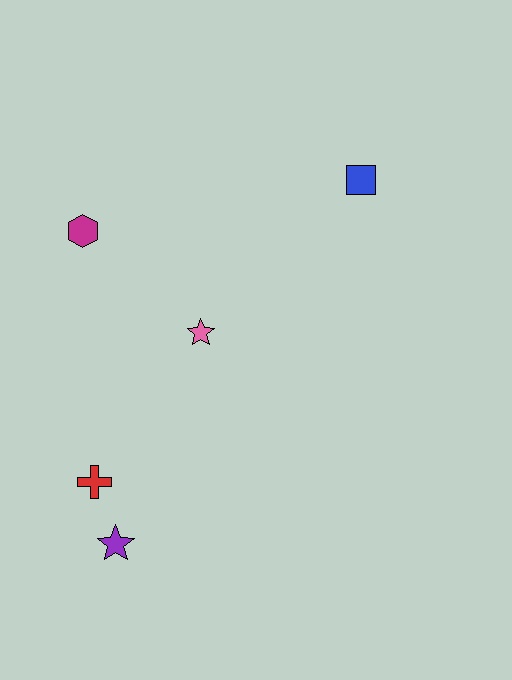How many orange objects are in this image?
There are no orange objects.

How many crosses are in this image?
There is 1 cross.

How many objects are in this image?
There are 5 objects.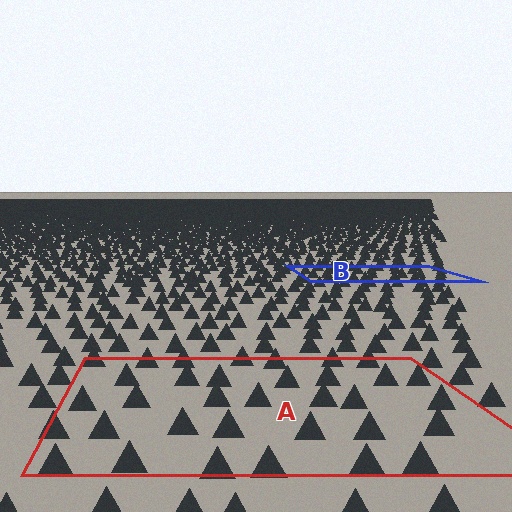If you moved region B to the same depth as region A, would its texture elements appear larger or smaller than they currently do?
They would appear larger. At a closer depth, the same texture elements are projected at a bigger on-screen size.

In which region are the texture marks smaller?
The texture marks are smaller in region B, because it is farther away.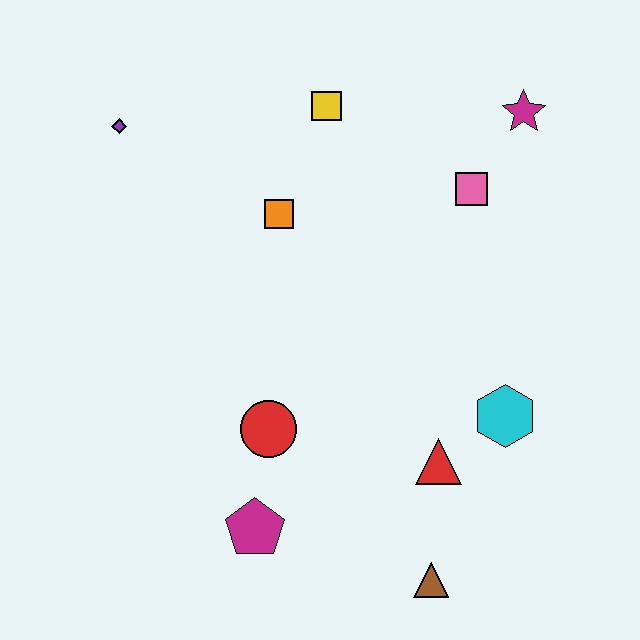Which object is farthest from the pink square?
The magenta pentagon is farthest from the pink square.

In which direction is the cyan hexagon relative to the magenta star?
The cyan hexagon is below the magenta star.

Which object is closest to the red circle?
The magenta pentagon is closest to the red circle.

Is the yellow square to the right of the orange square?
Yes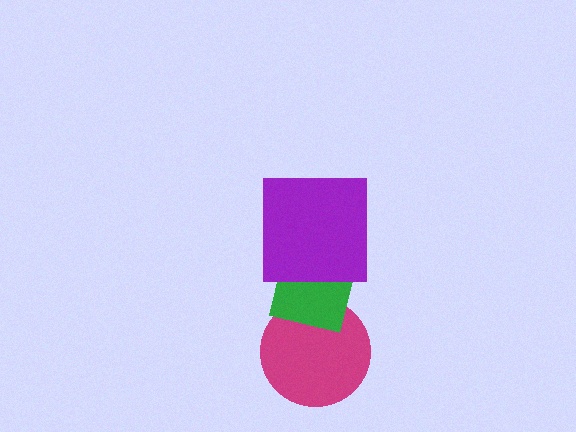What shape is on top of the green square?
The purple square is on top of the green square.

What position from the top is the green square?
The green square is 2nd from the top.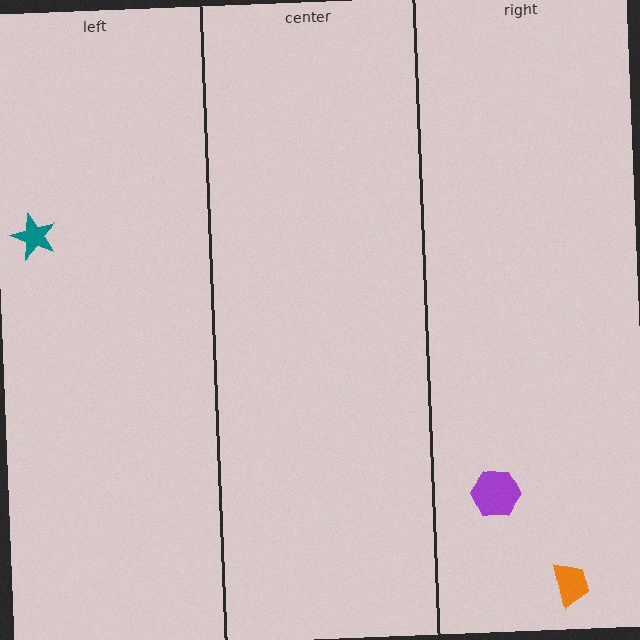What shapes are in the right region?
The purple hexagon, the orange trapezoid.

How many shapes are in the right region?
2.